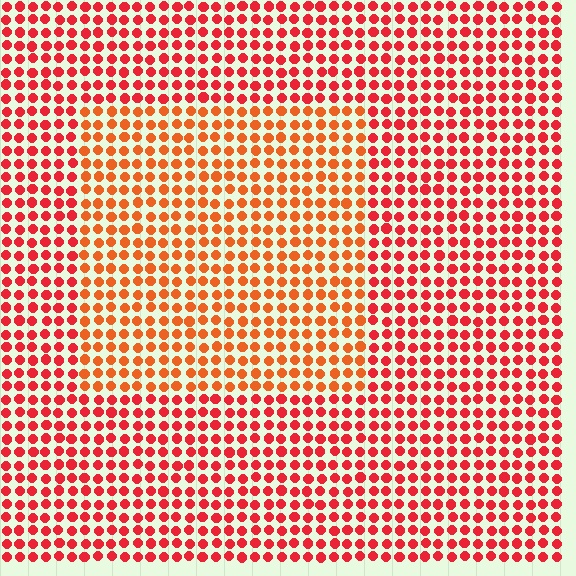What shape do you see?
I see a rectangle.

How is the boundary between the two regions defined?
The boundary is defined purely by a slight shift in hue (about 25 degrees). Spacing, size, and orientation are identical on both sides.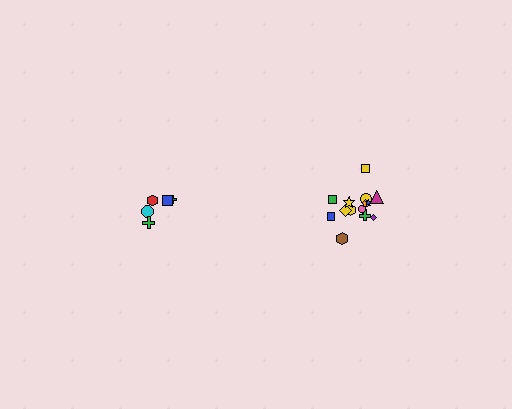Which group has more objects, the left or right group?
The right group.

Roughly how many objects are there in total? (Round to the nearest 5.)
Roughly 20 objects in total.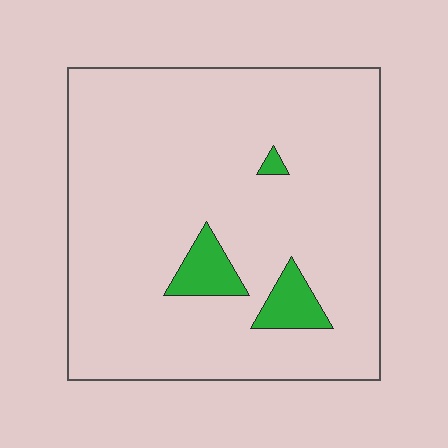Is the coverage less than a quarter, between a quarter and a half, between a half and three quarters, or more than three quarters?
Less than a quarter.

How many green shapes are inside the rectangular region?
3.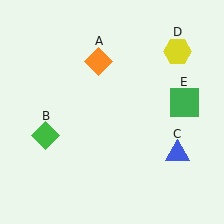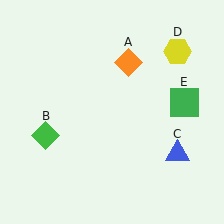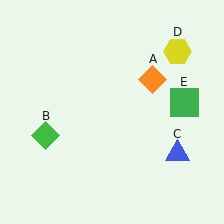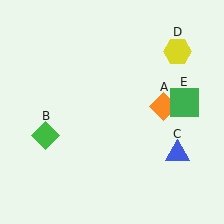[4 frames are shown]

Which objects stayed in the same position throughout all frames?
Green diamond (object B) and blue triangle (object C) and yellow hexagon (object D) and green square (object E) remained stationary.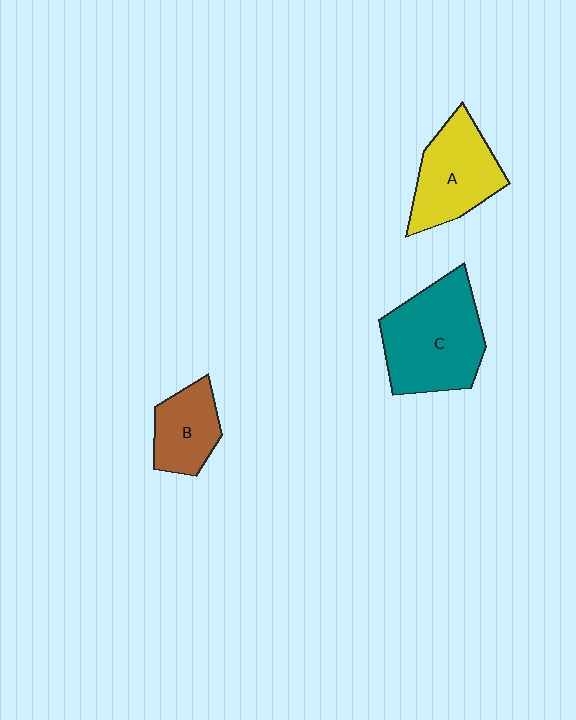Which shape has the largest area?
Shape C (teal).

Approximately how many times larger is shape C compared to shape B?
Approximately 1.9 times.